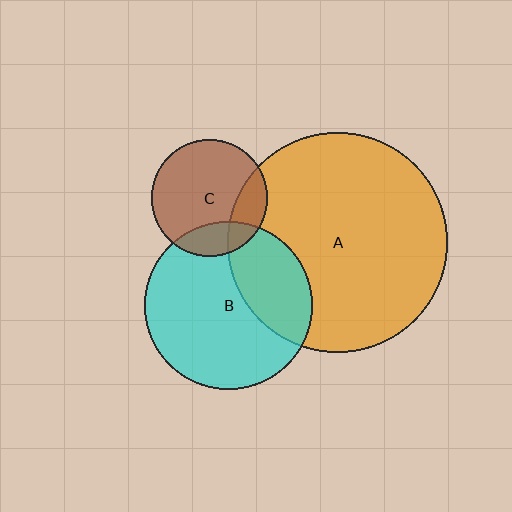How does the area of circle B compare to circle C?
Approximately 2.1 times.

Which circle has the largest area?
Circle A (orange).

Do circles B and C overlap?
Yes.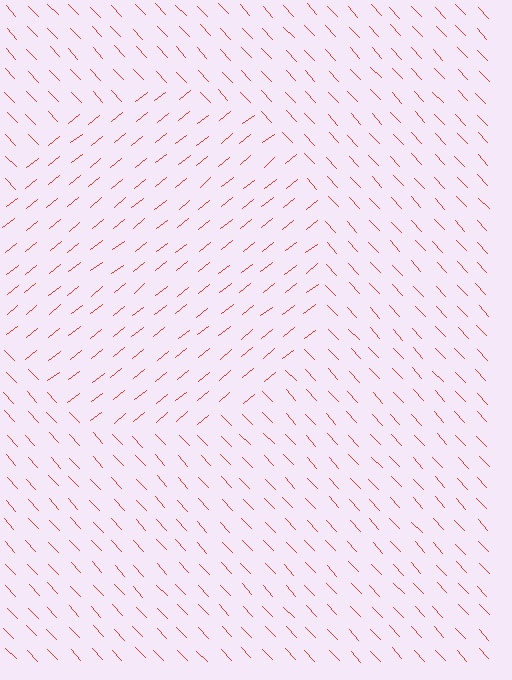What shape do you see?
I see a circle.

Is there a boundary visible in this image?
Yes, there is a texture boundary formed by a change in line orientation.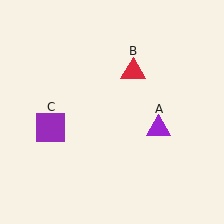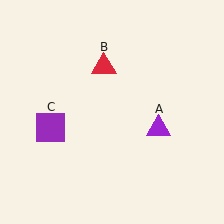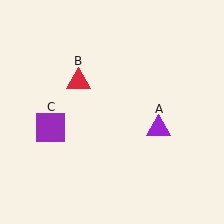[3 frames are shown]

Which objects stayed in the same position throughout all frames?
Purple triangle (object A) and purple square (object C) remained stationary.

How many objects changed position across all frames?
1 object changed position: red triangle (object B).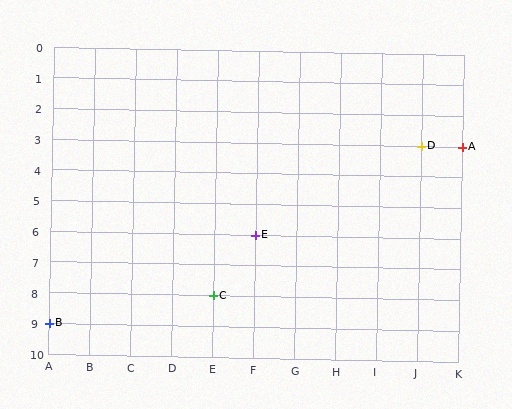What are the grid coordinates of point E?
Point E is at grid coordinates (F, 6).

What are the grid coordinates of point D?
Point D is at grid coordinates (J, 3).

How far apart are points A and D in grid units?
Points A and D are 1 column apart.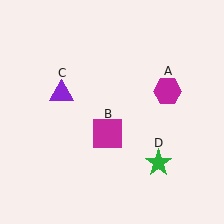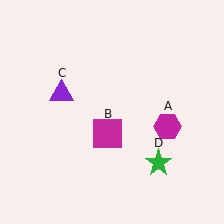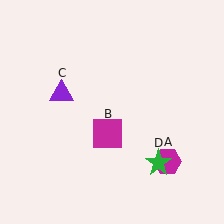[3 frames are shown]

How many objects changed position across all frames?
1 object changed position: magenta hexagon (object A).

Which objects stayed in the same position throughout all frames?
Magenta square (object B) and purple triangle (object C) and green star (object D) remained stationary.